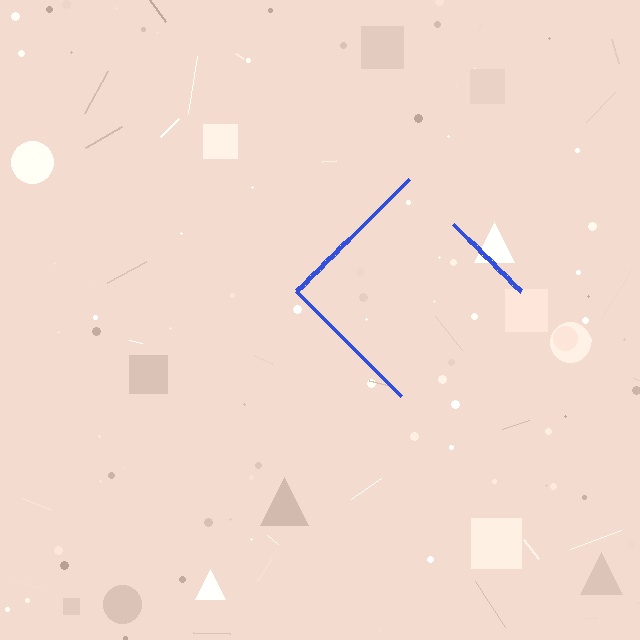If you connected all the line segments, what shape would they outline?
They would outline a diamond.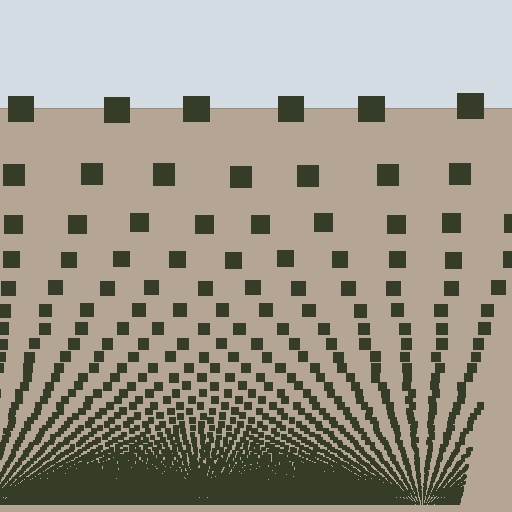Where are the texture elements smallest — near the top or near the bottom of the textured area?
Near the bottom.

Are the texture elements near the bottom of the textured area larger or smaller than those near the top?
Smaller. The gradient is inverted — elements near the bottom are smaller and denser.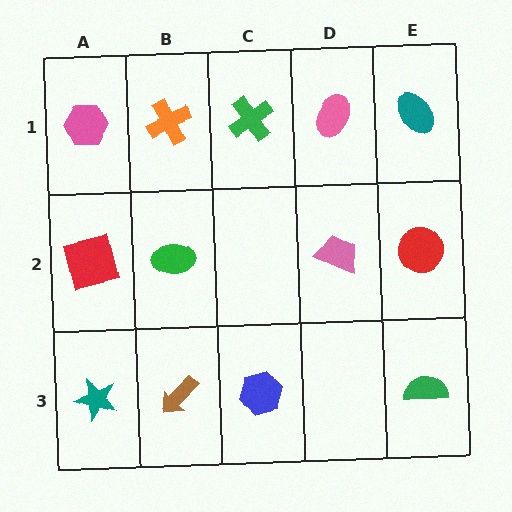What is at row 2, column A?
A red square.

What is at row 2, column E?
A red circle.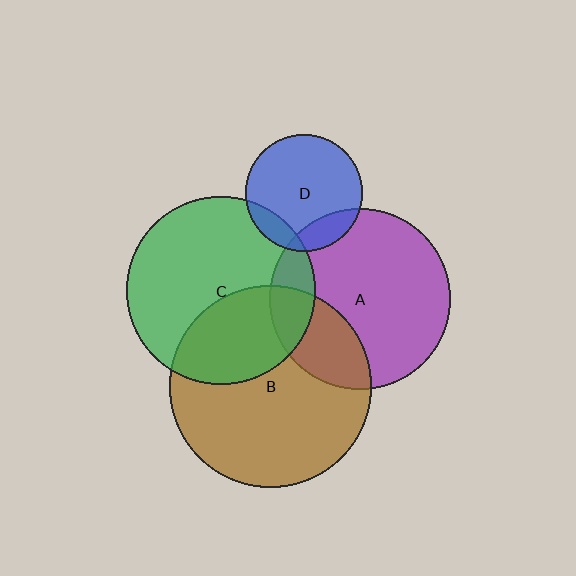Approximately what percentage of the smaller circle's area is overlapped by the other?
Approximately 25%.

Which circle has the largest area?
Circle B (brown).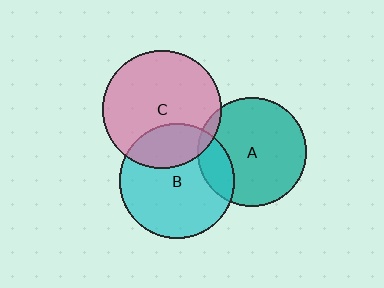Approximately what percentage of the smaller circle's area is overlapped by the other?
Approximately 20%.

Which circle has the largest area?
Circle C (pink).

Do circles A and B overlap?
Yes.